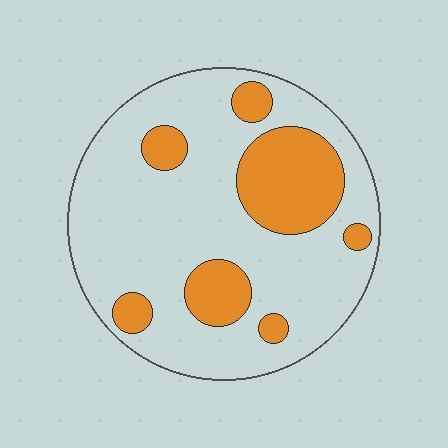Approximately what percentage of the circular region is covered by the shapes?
Approximately 25%.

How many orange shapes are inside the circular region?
7.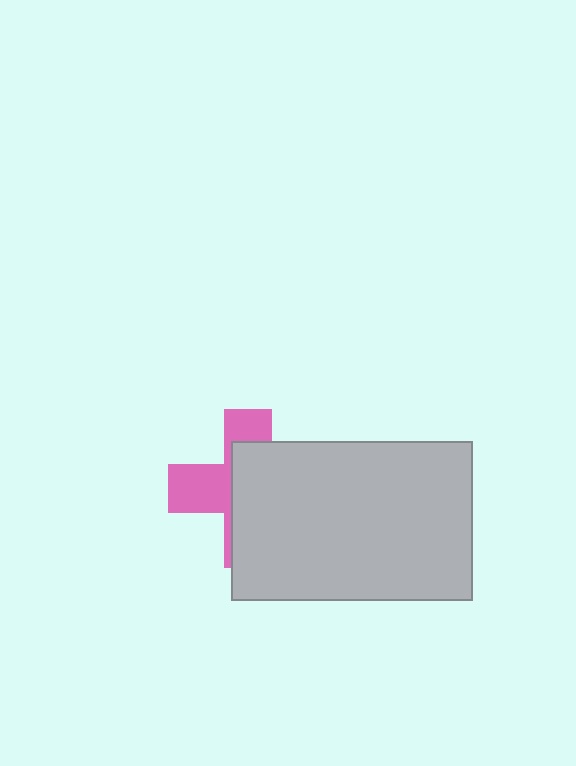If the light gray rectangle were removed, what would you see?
You would see the complete pink cross.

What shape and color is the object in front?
The object in front is a light gray rectangle.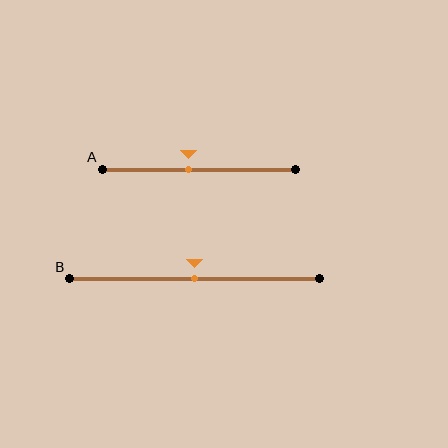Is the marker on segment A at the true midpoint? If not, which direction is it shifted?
No, the marker on segment A is shifted to the left by about 5% of the segment length.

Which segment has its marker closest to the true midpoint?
Segment B has its marker closest to the true midpoint.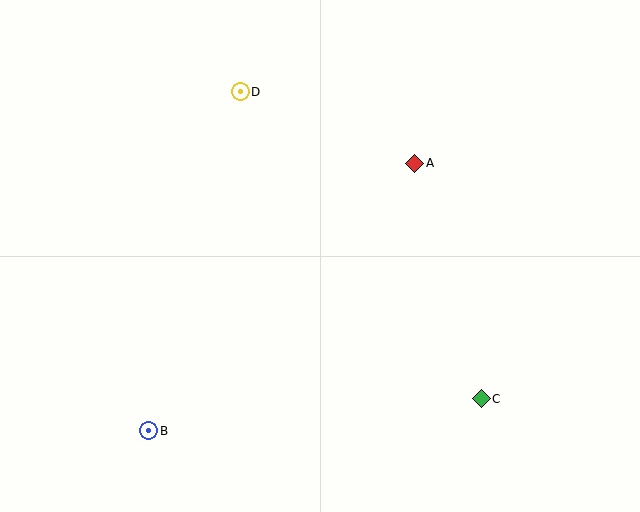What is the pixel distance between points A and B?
The distance between A and B is 377 pixels.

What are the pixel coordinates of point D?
Point D is at (240, 92).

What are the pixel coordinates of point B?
Point B is at (149, 431).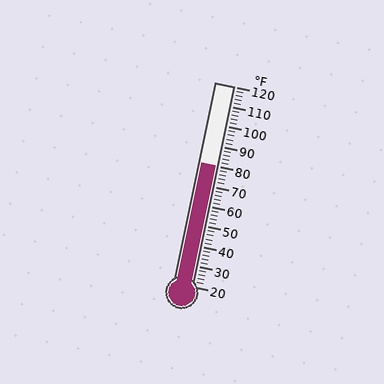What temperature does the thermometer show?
The thermometer shows approximately 80°F.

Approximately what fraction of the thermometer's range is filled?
The thermometer is filled to approximately 60% of its range.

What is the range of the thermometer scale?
The thermometer scale ranges from 20°F to 120°F.